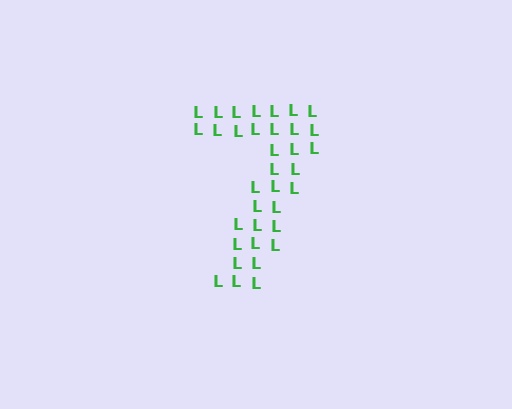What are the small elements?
The small elements are letter L's.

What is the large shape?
The large shape is the digit 7.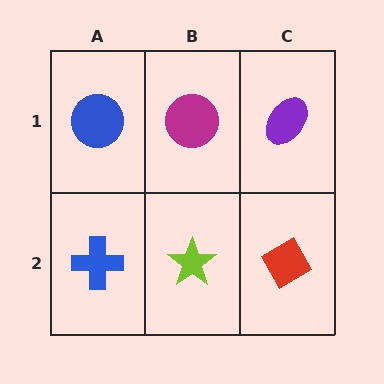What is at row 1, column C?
A purple ellipse.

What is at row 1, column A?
A blue circle.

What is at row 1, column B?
A magenta circle.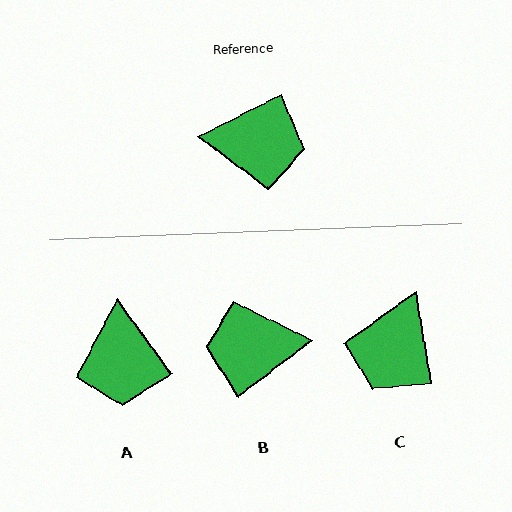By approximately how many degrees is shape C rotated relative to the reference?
Approximately 107 degrees clockwise.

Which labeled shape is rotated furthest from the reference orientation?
B, about 169 degrees away.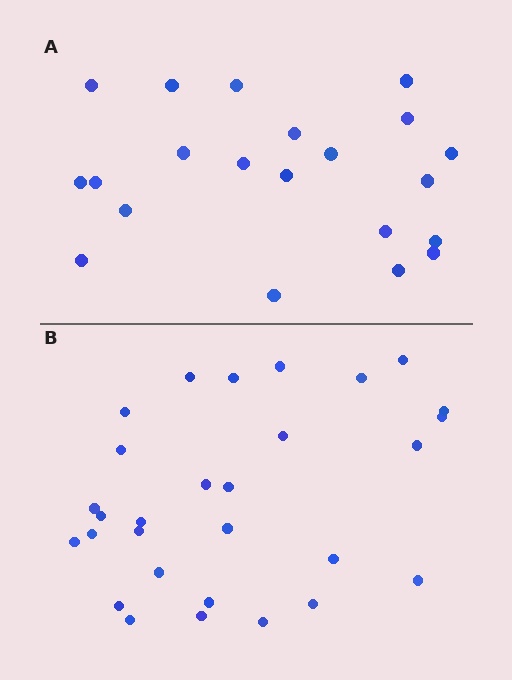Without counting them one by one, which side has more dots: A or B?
Region B (the bottom region) has more dots.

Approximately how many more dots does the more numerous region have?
Region B has roughly 8 or so more dots than region A.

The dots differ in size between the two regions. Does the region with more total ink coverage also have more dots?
No. Region A has more total ink coverage because its dots are larger, but region B actually contains more individual dots. Total area can be misleading — the number of items is what matters here.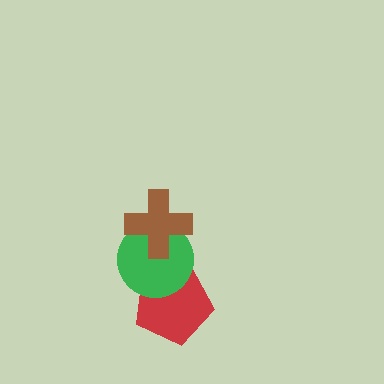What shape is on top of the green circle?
The brown cross is on top of the green circle.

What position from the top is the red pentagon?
The red pentagon is 3rd from the top.